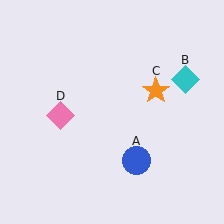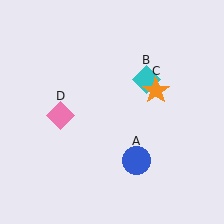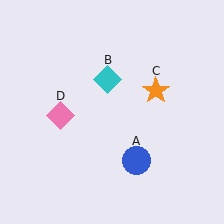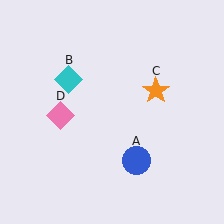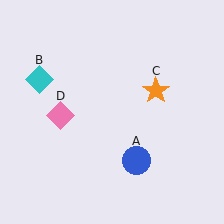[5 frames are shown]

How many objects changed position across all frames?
1 object changed position: cyan diamond (object B).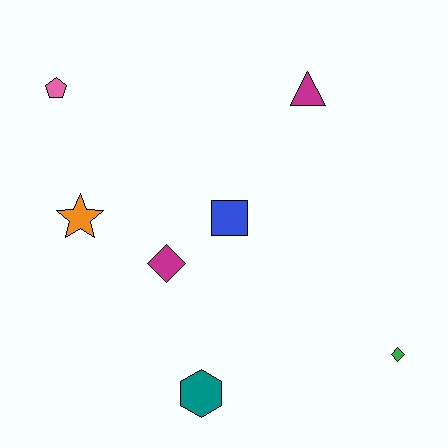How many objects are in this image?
There are 7 objects.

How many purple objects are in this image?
There are no purple objects.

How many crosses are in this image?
There are no crosses.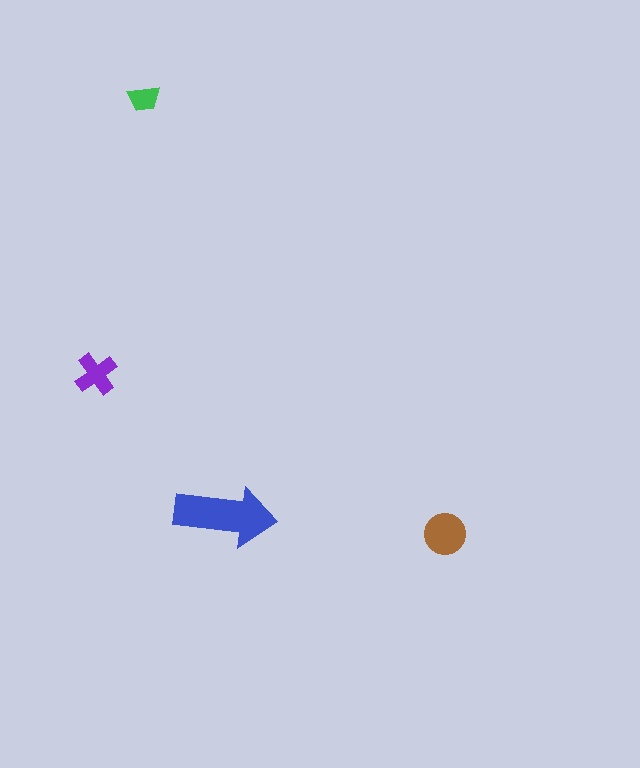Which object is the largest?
The blue arrow.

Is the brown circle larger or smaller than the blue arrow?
Smaller.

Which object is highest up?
The green trapezoid is topmost.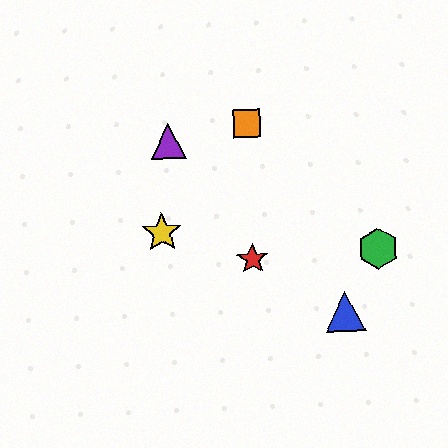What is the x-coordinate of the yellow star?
The yellow star is at x≈162.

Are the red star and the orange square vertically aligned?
Yes, both are at x≈253.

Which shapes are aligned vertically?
The red star, the orange square are aligned vertically.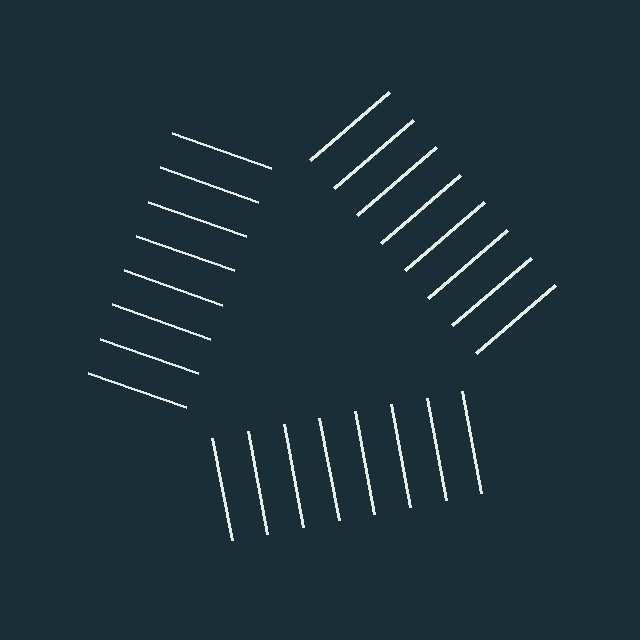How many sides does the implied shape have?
3 sides — the line-ends trace a triangle.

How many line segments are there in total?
24 — 8 along each of the 3 edges.